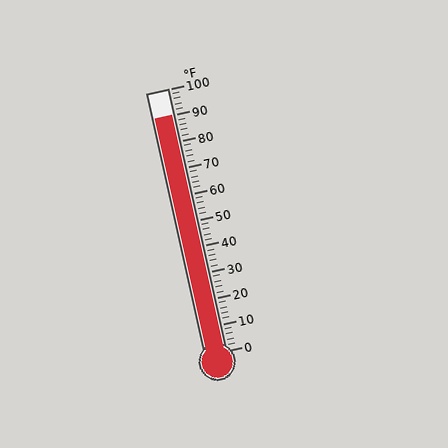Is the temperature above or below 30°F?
The temperature is above 30°F.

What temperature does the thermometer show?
The thermometer shows approximately 90°F.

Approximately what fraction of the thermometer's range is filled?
The thermometer is filled to approximately 90% of its range.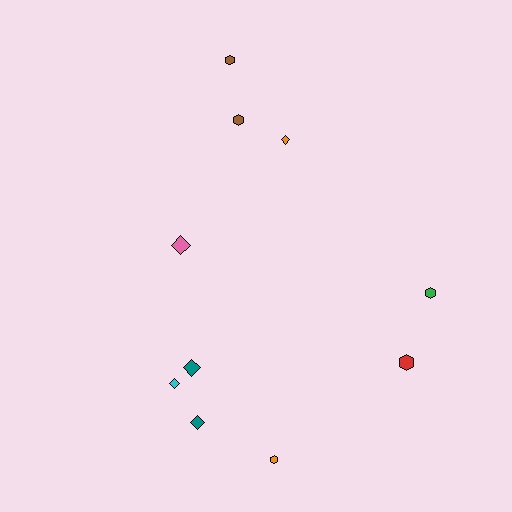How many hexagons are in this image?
There are 5 hexagons.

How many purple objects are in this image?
There are no purple objects.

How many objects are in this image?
There are 10 objects.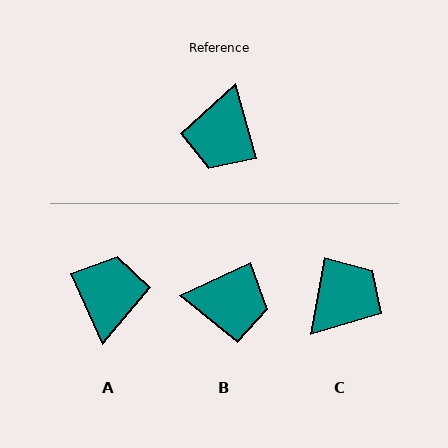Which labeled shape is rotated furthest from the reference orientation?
A, about 172 degrees away.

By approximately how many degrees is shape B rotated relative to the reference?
Approximately 99 degrees counter-clockwise.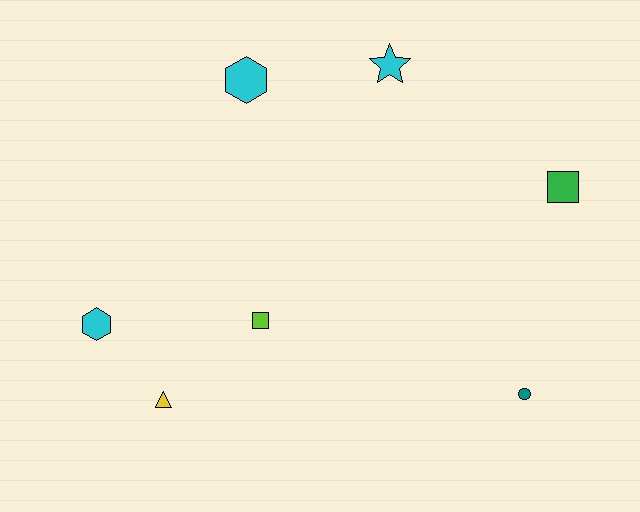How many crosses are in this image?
There are no crosses.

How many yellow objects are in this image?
There is 1 yellow object.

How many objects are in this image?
There are 7 objects.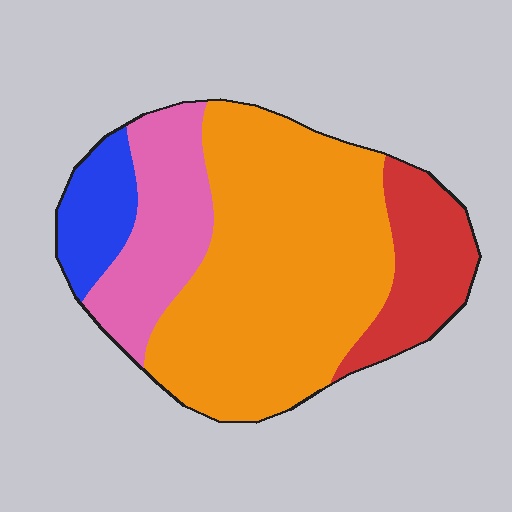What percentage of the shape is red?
Red takes up about one sixth (1/6) of the shape.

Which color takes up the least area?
Blue, at roughly 10%.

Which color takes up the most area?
Orange, at roughly 55%.